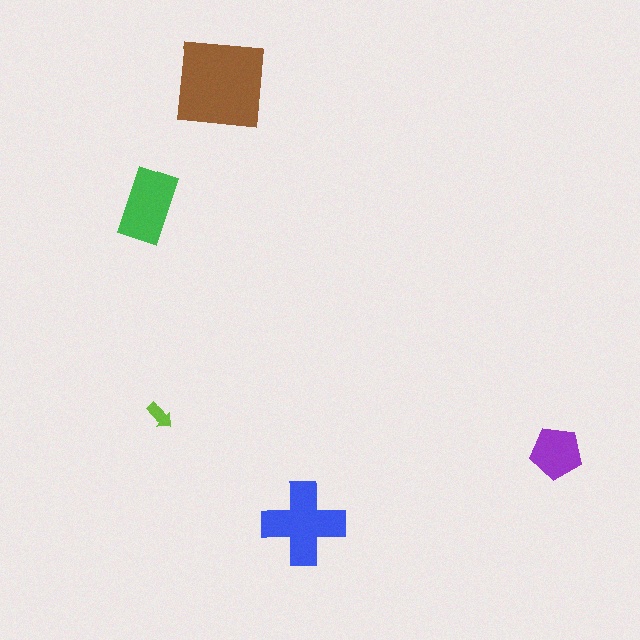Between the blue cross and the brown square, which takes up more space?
The brown square.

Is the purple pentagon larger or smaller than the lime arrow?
Larger.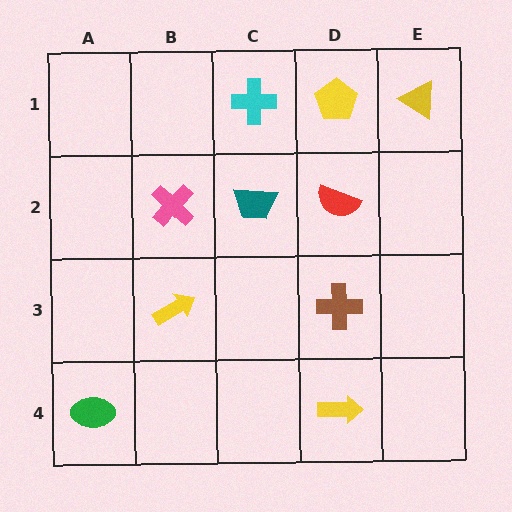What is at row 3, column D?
A brown cross.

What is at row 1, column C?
A cyan cross.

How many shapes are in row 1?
3 shapes.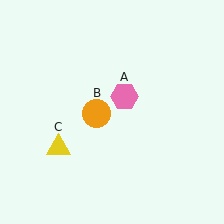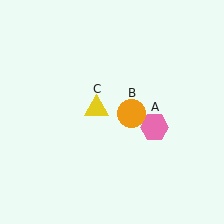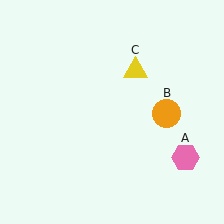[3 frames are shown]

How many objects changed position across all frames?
3 objects changed position: pink hexagon (object A), orange circle (object B), yellow triangle (object C).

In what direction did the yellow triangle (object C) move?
The yellow triangle (object C) moved up and to the right.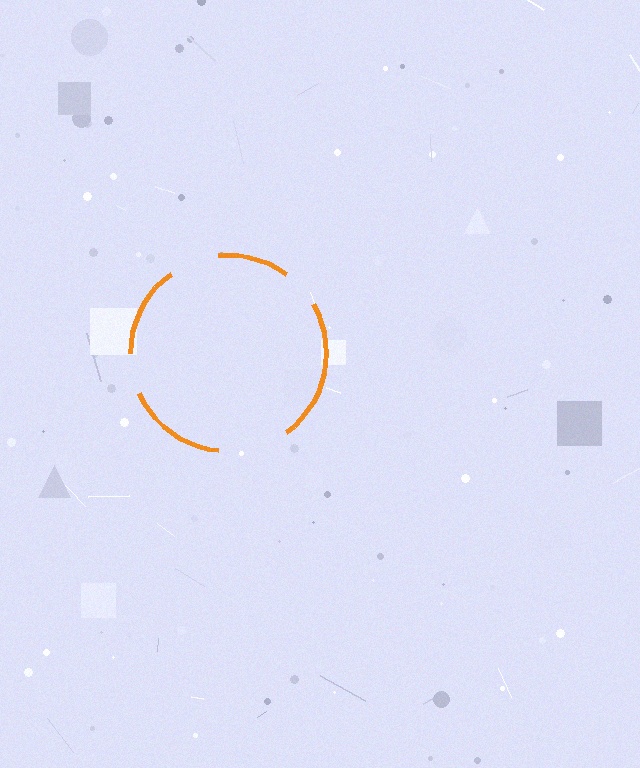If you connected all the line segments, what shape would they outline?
They would outline a circle.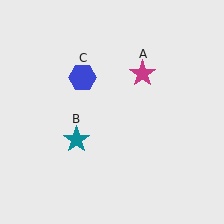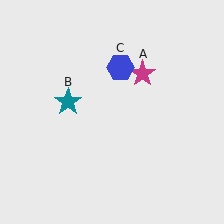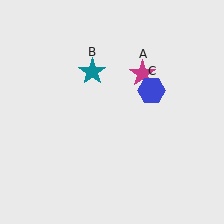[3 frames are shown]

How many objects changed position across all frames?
2 objects changed position: teal star (object B), blue hexagon (object C).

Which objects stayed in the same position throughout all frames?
Magenta star (object A) remained stationary.